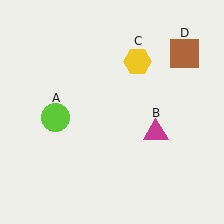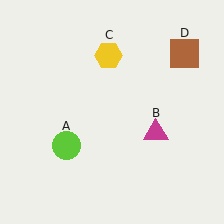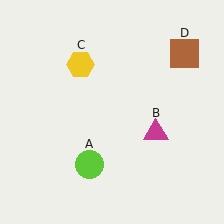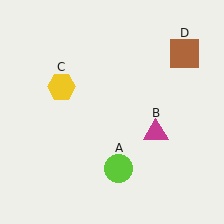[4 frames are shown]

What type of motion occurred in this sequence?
The lime circle (object A), yellow hexagon (object C) rotated counterclockwise around the center of the scene.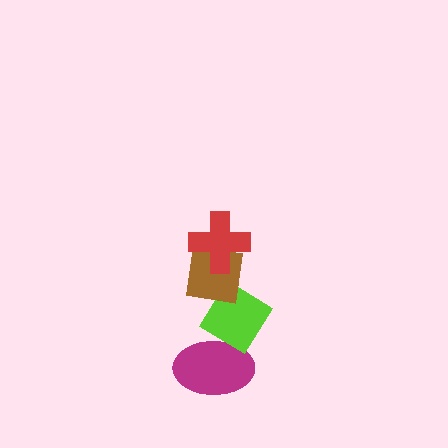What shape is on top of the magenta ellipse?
The lime diamond is on top of the magenta ellipse.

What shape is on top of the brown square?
The red cross is on top of the brown square.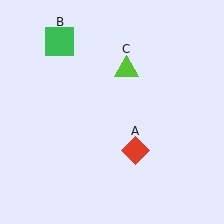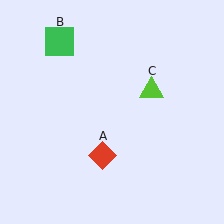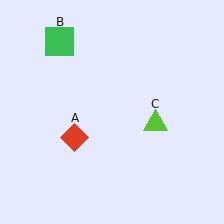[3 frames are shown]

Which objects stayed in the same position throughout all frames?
Green square (object B) remained stationary.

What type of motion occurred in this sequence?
The red diamond (object A), lime triangle (object C) rotated clockwise around the center of the scene.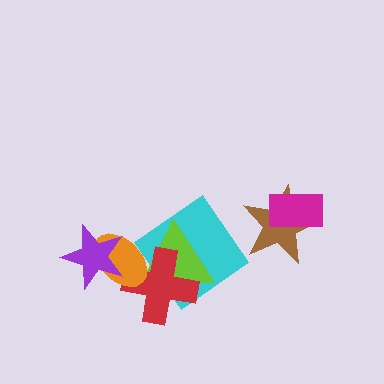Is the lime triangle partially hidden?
Yes, it is partially covered by another shape.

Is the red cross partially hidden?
Yes, it is partially covered by another shape.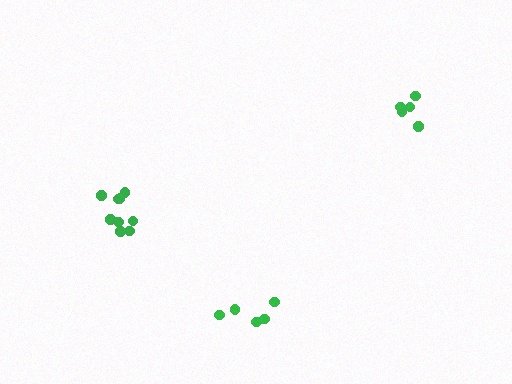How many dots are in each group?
Group 1: 5 dots, Group 2: 5 dots, Group 3: 9 dots (19 total).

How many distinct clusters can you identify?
There are 3 distinct clusters.